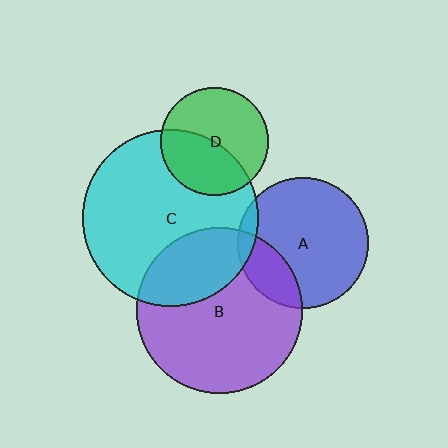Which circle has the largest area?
Circle C (cyan).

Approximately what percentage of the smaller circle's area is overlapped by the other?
Approximately 5%.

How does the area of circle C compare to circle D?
Approximately 2.7 times.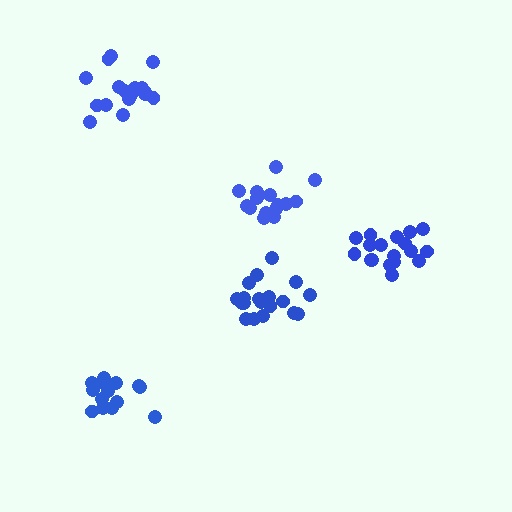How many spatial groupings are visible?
There are 5 spatial groupings.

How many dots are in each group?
Group 1: 15 dots, Group 2: 14 dots, Group 3: 19 dots, Group 4: 18 dots, Group 5: 17 dots (83 total).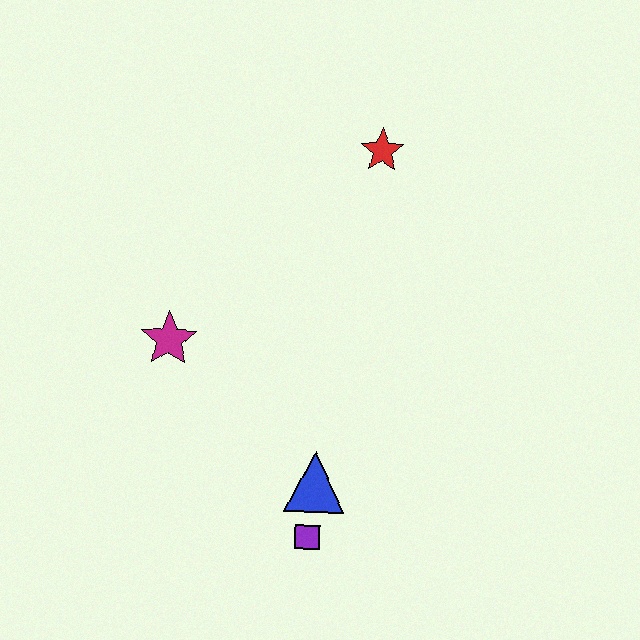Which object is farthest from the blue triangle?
The red star is farthest from the blue triangle.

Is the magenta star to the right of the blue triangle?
No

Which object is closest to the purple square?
The blue triangle is closest to the purple square.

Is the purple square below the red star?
Yes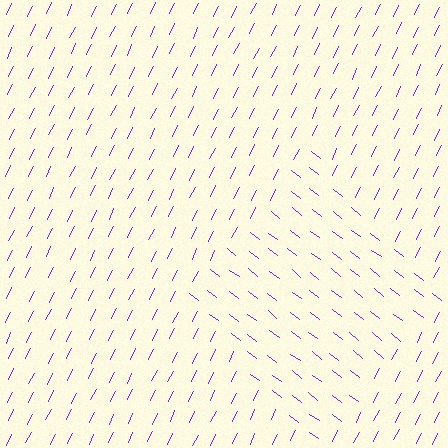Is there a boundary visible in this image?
Yes, there is a texture boundary formed by a change in line orientation.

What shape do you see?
I see a diamond.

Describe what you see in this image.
The image is filled with small purple line segments. A diamond region in the image has lines oriented differently from the surrounding lines, creating a visible texture boundary.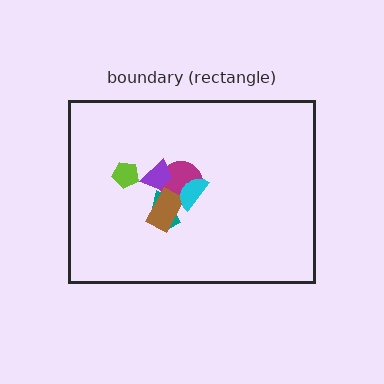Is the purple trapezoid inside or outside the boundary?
Inside.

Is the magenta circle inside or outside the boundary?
Inside.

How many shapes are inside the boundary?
6 inside, 0 outside.